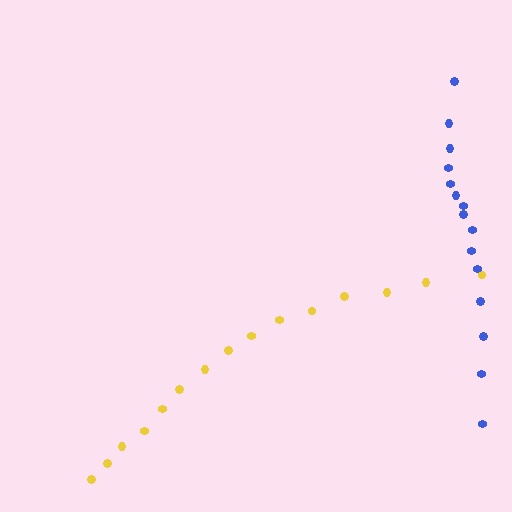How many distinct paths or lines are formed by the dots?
There are 2 distinct paths.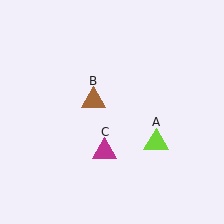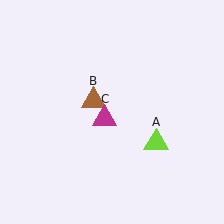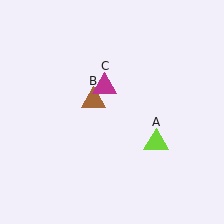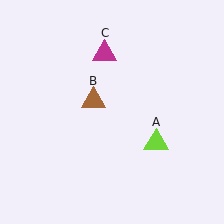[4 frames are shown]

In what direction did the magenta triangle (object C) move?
The magenta triangle (object C) moved up.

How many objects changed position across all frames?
1 object changed position: magenta triangle (object C).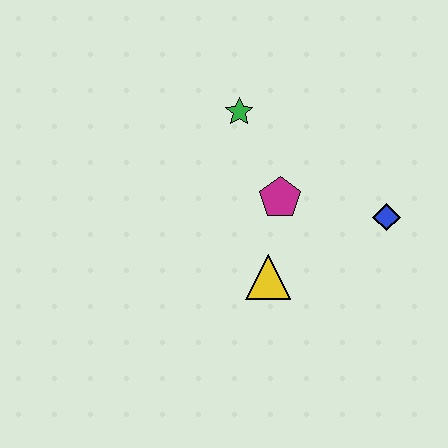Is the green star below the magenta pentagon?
No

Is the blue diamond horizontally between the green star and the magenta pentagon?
No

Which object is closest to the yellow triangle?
The magenta pentagon is closest to the yellow triangle.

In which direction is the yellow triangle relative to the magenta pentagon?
The yellow triangle is below the magenta pentagon.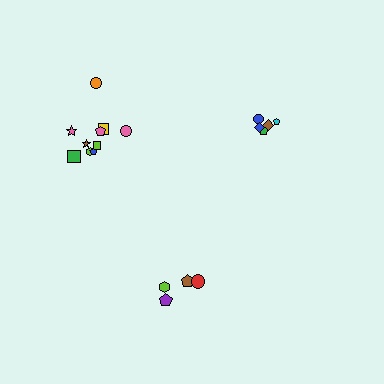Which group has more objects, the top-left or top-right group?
The top-left group.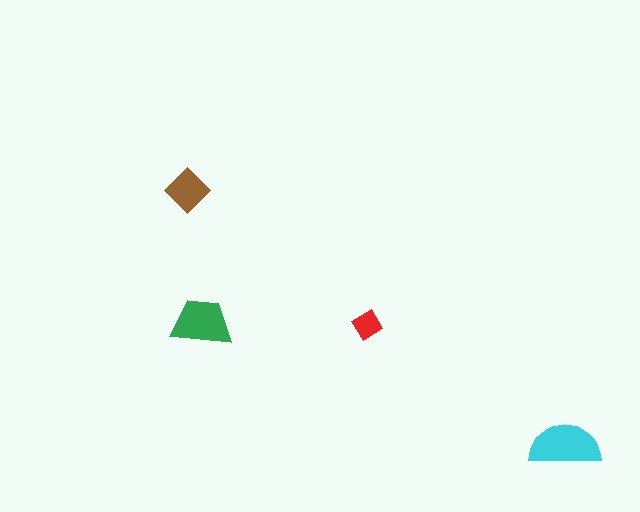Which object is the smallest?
The red diamond.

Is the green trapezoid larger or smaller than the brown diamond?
Larger.